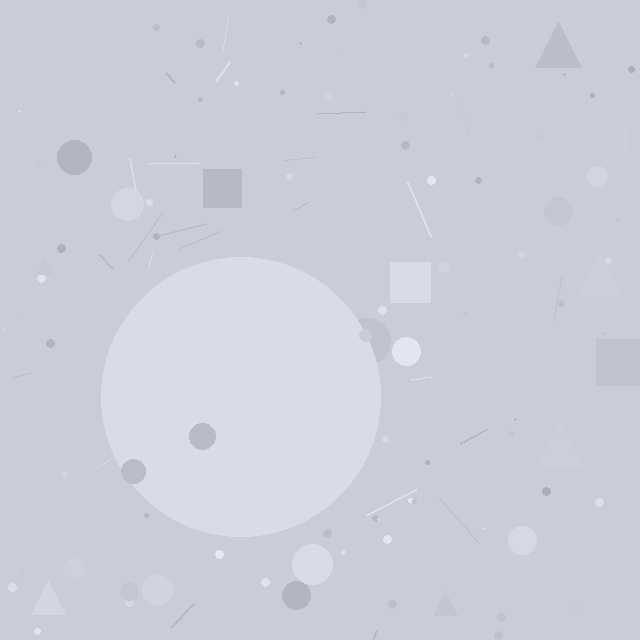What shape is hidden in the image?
A circle is hidden in the image.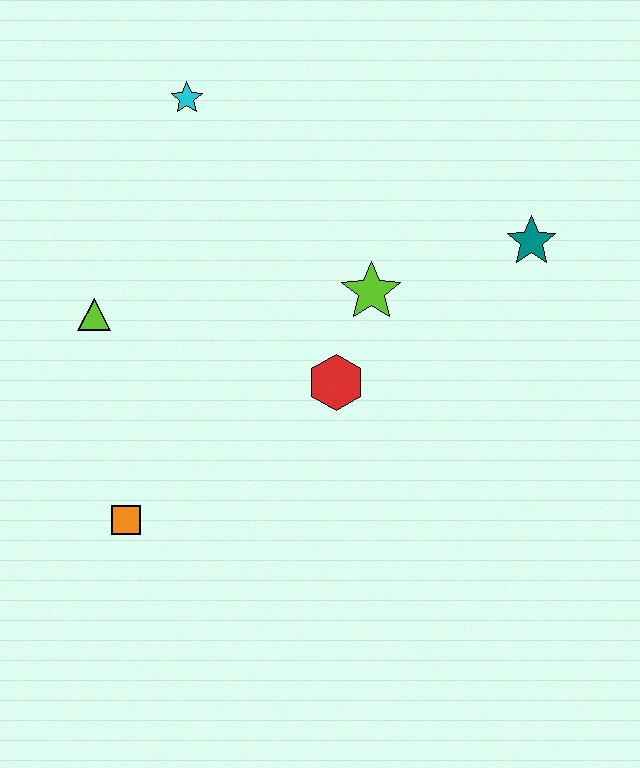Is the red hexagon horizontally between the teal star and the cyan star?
Yes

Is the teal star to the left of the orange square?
No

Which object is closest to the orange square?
The lime triangle is closest to the orange square.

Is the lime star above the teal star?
No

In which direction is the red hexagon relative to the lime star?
The red hexagon is below the lime star.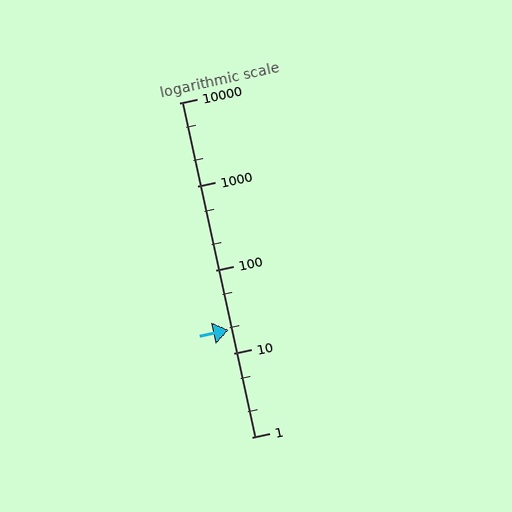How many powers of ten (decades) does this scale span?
The scale spans 4 decades, from 1 to 10000.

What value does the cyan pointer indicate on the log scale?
The pointer indicates approximately 19.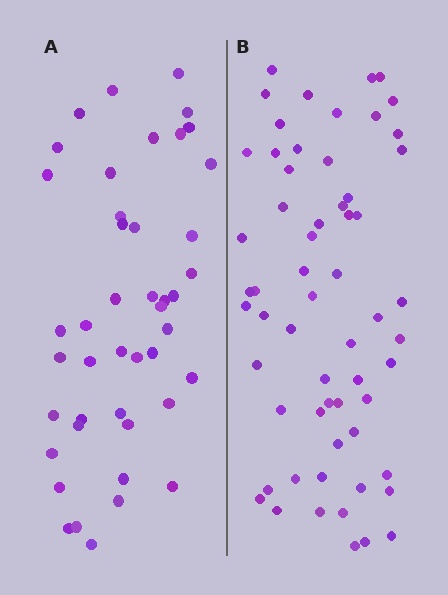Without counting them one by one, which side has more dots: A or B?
Region B (the right region) has more dots.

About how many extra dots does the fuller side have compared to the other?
Region B has approximately 15 more dots than region A.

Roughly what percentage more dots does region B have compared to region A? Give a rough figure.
About 35% more.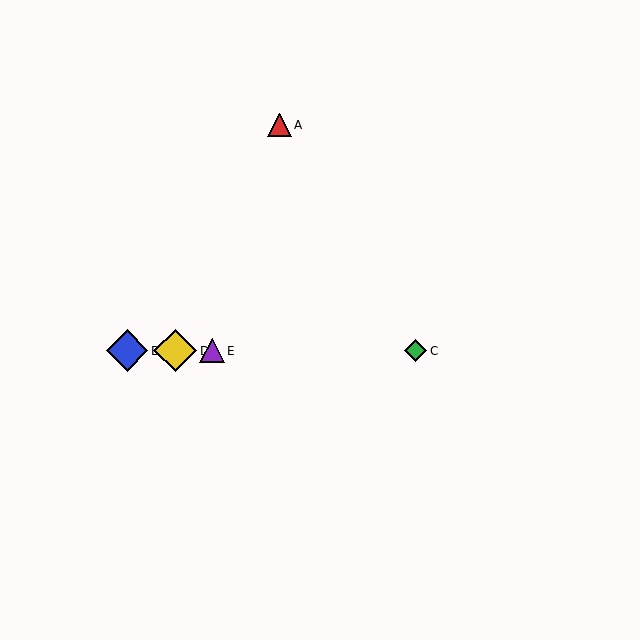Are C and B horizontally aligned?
Yes, both are at y≈351.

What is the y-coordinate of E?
Object E is at y≈351.